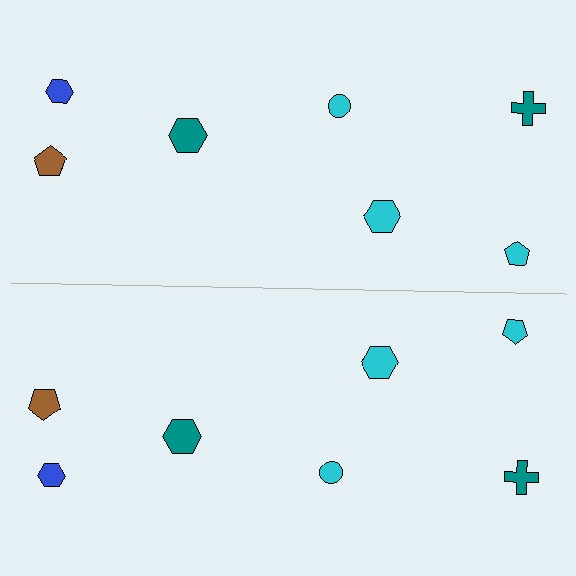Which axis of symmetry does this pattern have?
The pattern has a horizontal axis of symmetry running through the center of the image.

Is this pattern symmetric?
Yes, this pattern has bilateral (reflection) symmetry.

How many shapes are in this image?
There are 14 shapes in this image.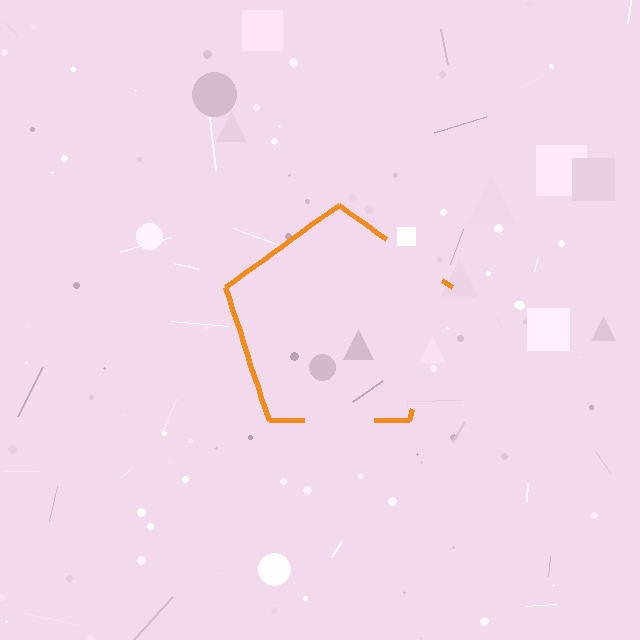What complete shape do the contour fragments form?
The contour fragments form a pentagon.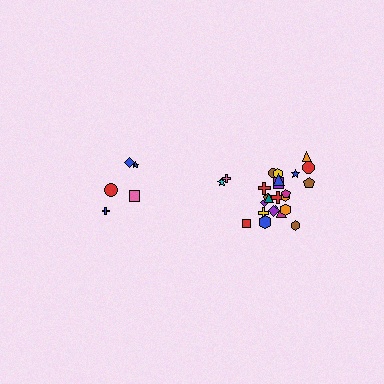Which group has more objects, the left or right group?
The right group.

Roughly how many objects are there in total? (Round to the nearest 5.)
Roughly 30 objects in total.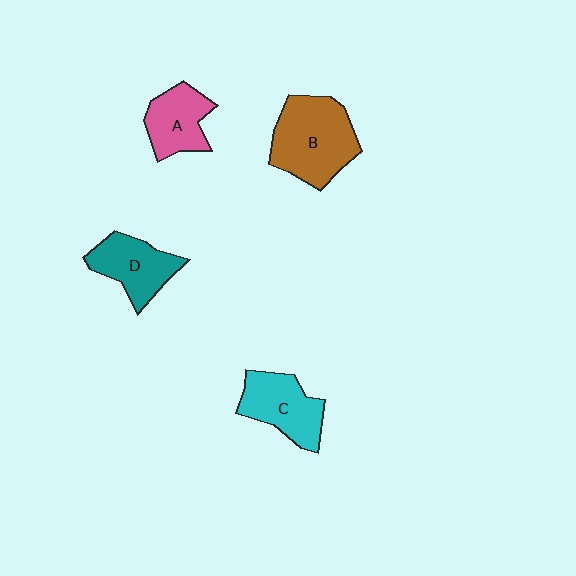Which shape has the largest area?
Shape B (brown).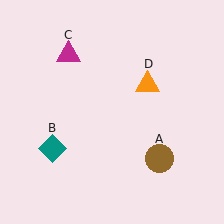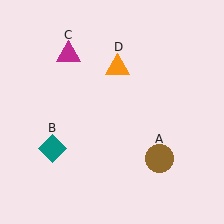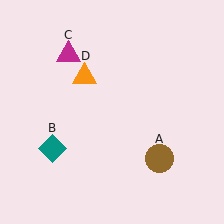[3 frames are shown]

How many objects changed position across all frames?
1 object changed position: orange triangle (object D).